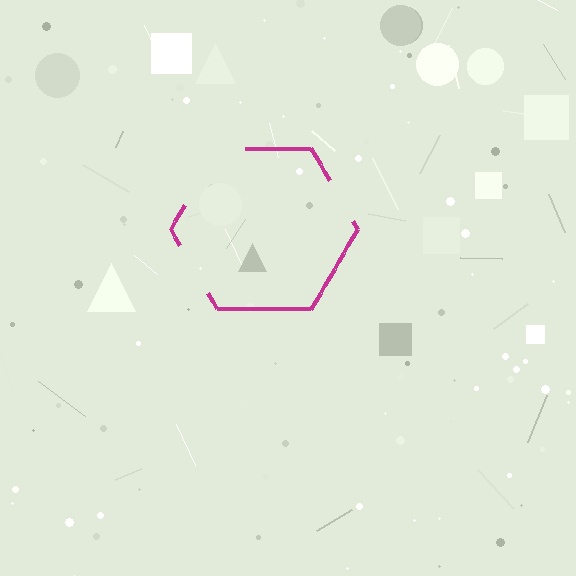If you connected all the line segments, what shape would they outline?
They would outline a hexagon.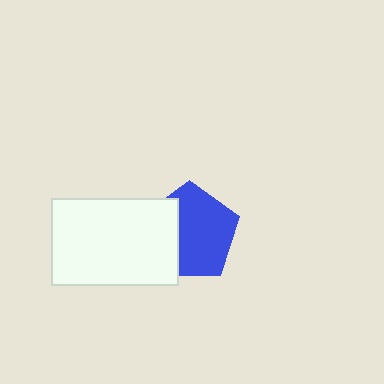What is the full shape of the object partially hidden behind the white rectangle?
The partially hidden object is a blue pentagon.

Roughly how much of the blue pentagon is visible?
Most of it is visible (roughly 66%).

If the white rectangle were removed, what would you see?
You would see the complete blue pentagon.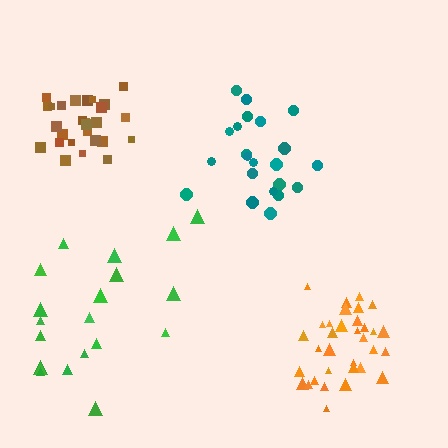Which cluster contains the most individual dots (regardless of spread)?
Orange (35).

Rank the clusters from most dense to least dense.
brown, orange, teal, green.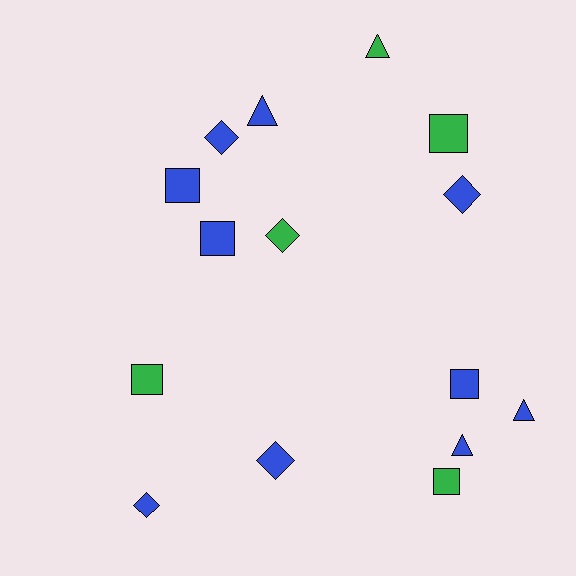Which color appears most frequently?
Blue, with 10 objects.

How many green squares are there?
There are 3 green squares.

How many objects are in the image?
There are 15 objects.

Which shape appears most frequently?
Square, with 6 objects.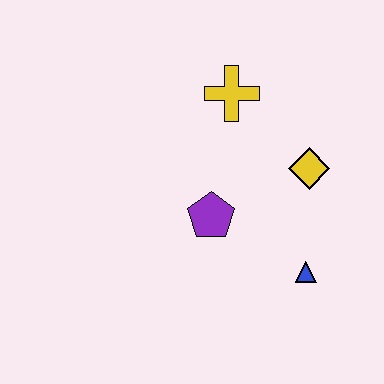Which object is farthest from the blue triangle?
The yellow cross is farthest from the blue triangle.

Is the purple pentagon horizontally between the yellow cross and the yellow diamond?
No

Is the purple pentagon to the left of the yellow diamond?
Yes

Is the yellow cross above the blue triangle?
Yes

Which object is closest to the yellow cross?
The yellow diamond is closest to the yellow cross.